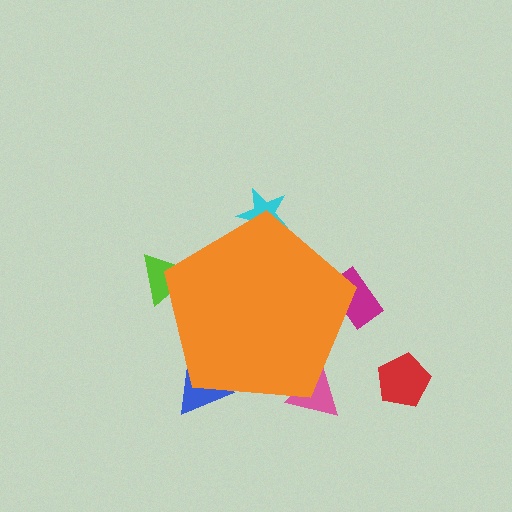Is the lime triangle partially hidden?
Yes, the lime triangle is partially hidden behind the orange pentagon.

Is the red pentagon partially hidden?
No, the red pentagon is fully visible.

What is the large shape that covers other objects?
An orange pentagon.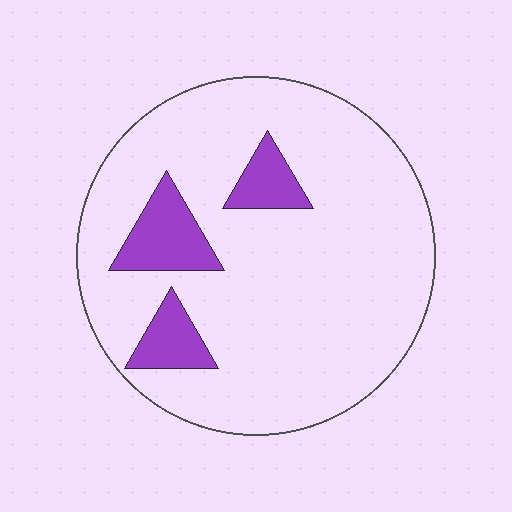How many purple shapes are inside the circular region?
3.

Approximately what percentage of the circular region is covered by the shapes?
Approximately 15%.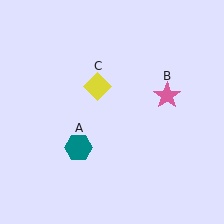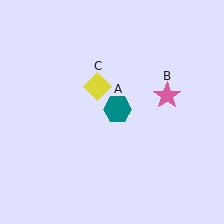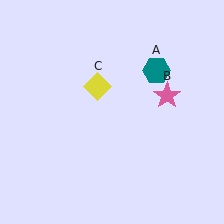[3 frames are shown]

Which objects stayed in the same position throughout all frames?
Pink star (object B) and yellow diamond (object C) remained stationary.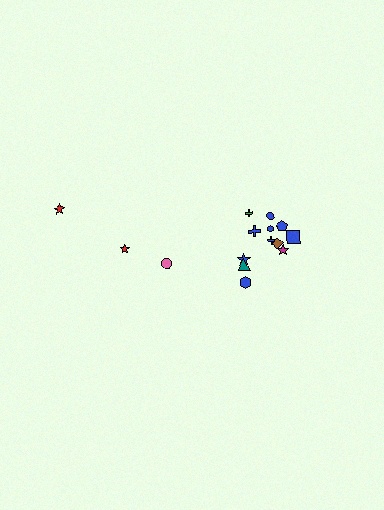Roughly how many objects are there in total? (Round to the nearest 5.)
Roughly 15 objects in total.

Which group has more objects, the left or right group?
The right group.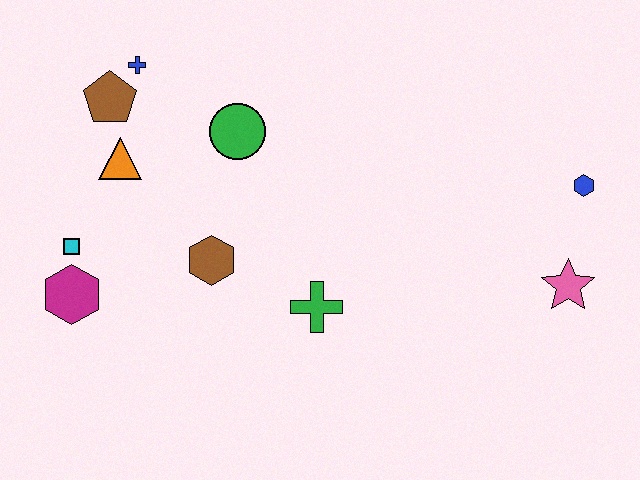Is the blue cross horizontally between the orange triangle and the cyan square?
No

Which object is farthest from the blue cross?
The pink star is farthest from the blue cross.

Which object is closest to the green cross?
The brown hexagon is closest to the green cross.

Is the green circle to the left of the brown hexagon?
No